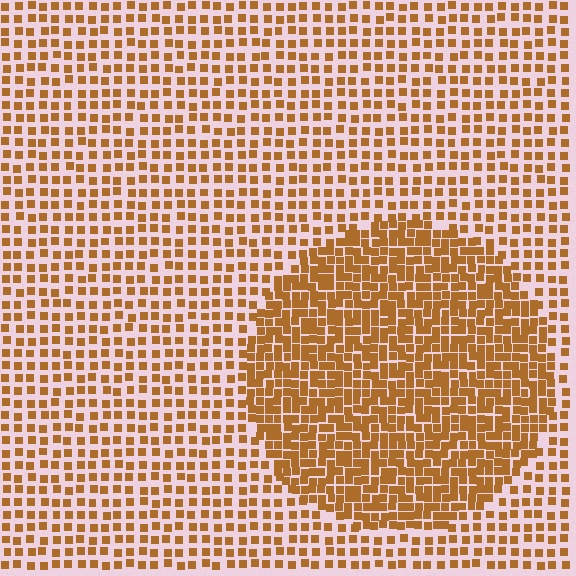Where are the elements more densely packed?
The elements are more densely packed inside the circle boundary.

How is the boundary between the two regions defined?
The boundary is defined by a change in element density (approximately 2.0x ratio). All elements are the same color, size, and shape.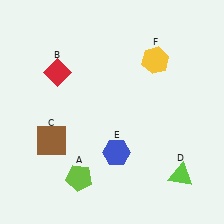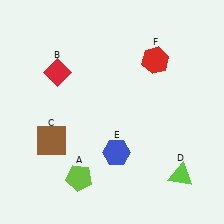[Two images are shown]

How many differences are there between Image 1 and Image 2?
There is 1 difference between the two images.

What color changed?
The hexagon (F) changed from yellow in Image 1 to red in Image 2.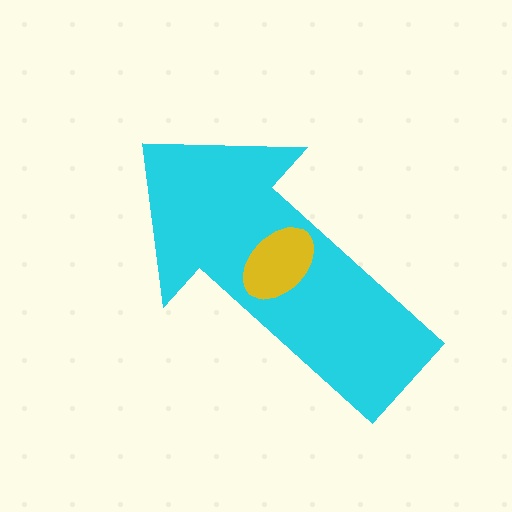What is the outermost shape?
The cyan arrow.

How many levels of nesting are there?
2.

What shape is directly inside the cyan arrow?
The yellow ellipse.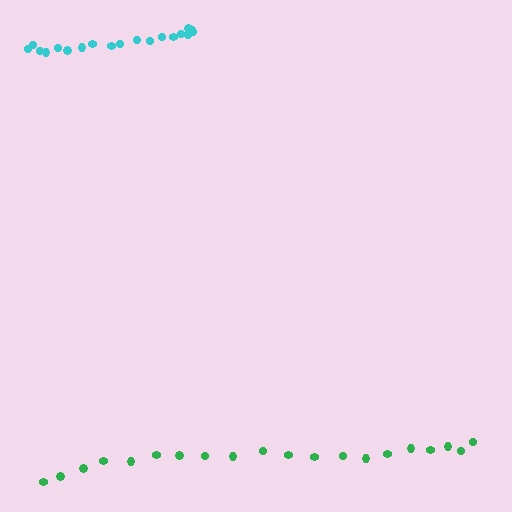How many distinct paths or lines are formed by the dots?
There are 2 distinct paths.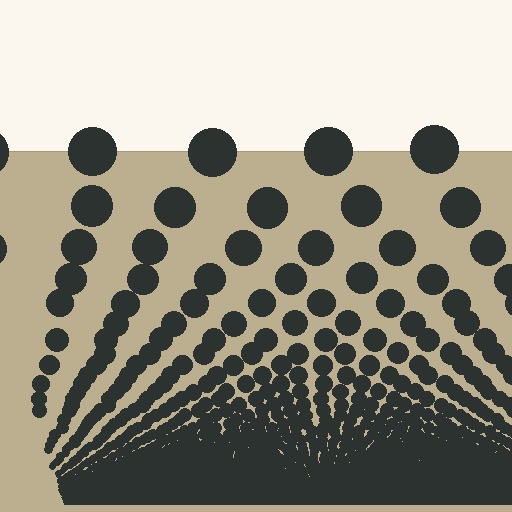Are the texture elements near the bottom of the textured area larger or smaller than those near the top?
Smaller. The gradient is inverted — elements near the bottom are smaller and denser.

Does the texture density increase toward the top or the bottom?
Density increases toward the bottom.